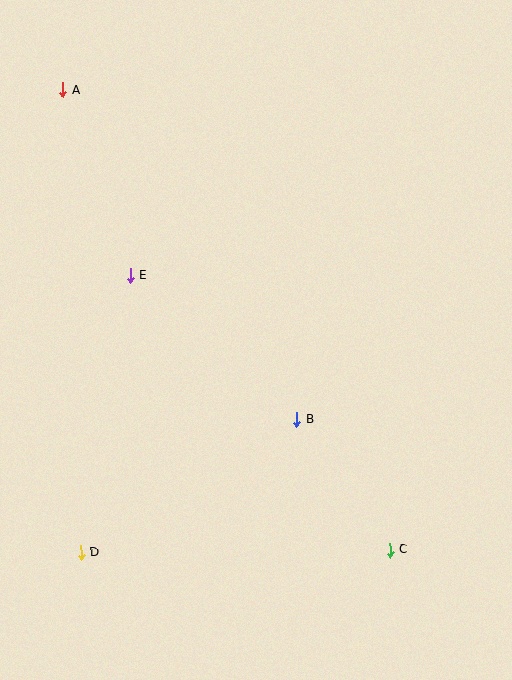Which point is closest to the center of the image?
Point B at (297, 419) is closest to the center.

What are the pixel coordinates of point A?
Point A is at (63, 90).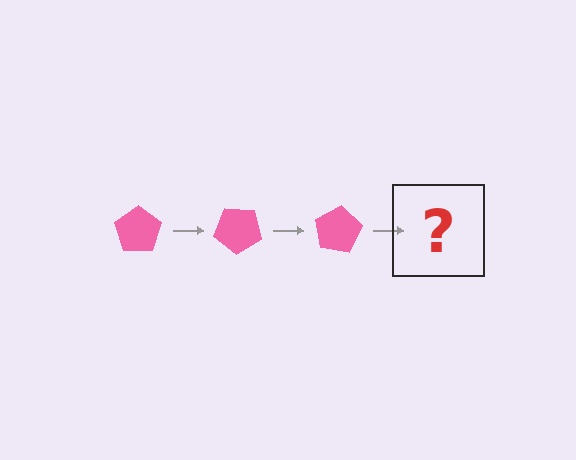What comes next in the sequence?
The next element should be a pink pentagon rotated 120 degrees.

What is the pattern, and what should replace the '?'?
The pattern is that the pentagon rotates 40 degrees each step. The '?' should be a pink pentagon rotated 120 degrees.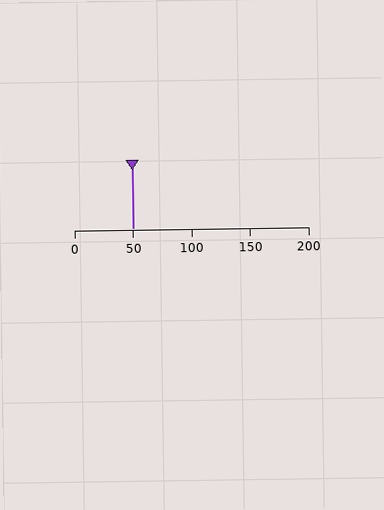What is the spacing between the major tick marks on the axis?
The major ticks are spaced 50 apart.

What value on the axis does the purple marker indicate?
The marker indicates approximately 50.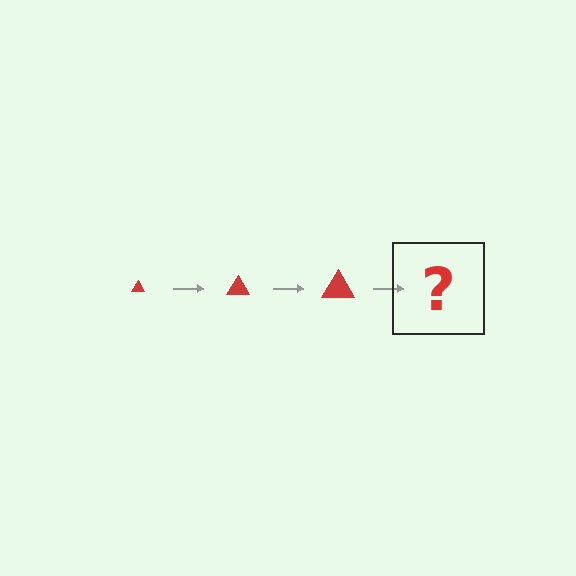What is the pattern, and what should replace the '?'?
The pattern is that the triangle gets progressively larger each step. The '?' should be a red triangle, larger than the previous one.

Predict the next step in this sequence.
The next step is a red triangle, larger than the previous one.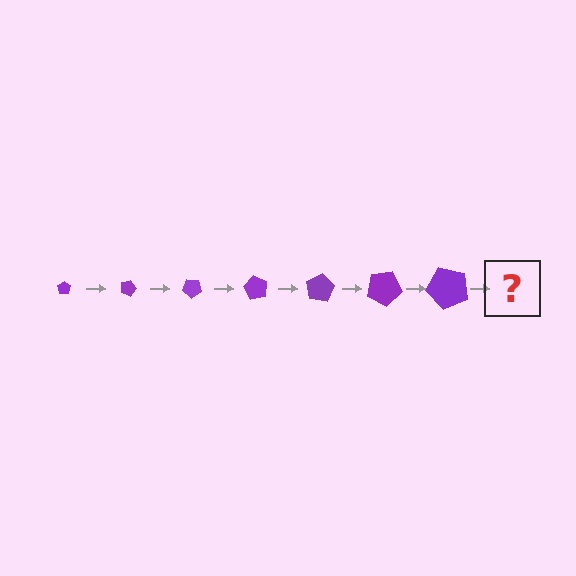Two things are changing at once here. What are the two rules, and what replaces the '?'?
The two rules are that the pentagon grows larger each step and it rotates 20 degrees each step. The '?' should be a pentagon, larger than the previous one and rotated 140 degrees from the start.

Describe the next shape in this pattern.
It should be a pentagon, larger than the previous one and rotated 140 degrees from the start.